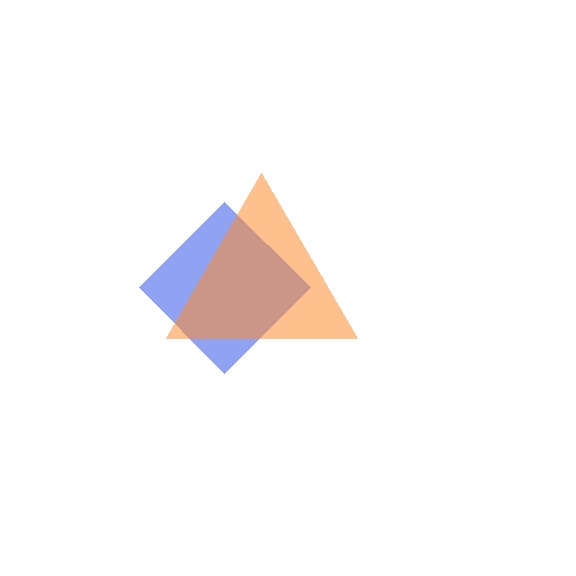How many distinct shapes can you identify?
There are 2 distinct shapes: a blue diamond, an orange triangle.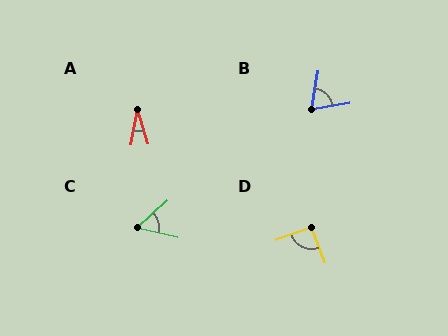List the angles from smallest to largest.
A (27°), C (56°), B (71°), D (90°).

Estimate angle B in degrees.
Approximately 71 degrees.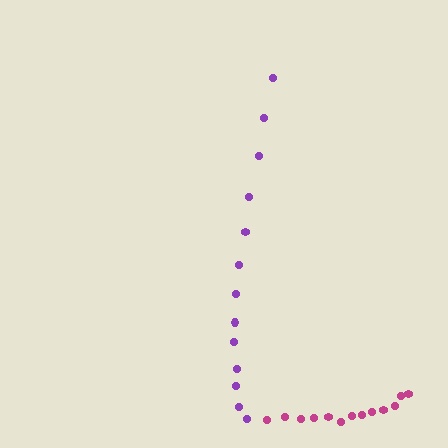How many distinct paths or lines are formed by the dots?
There are 2 distinct paths.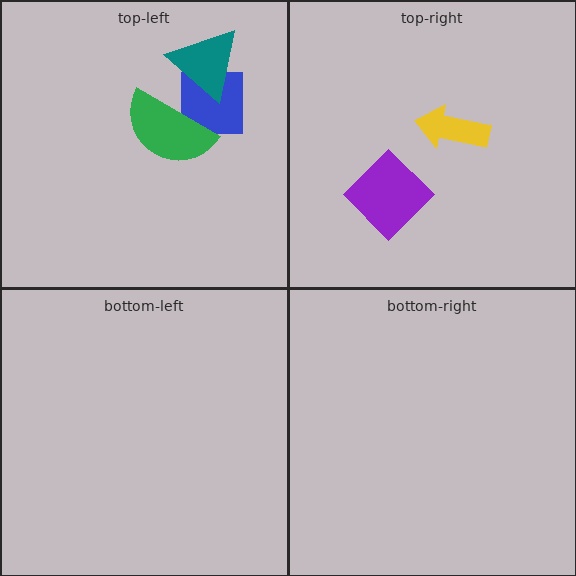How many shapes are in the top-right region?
2.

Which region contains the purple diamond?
The top-right region.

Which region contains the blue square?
The top-left region.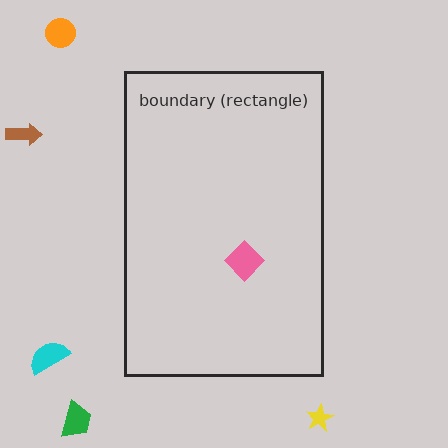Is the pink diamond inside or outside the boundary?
Inside.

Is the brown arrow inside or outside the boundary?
Outside.